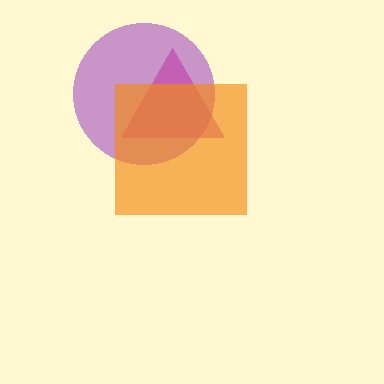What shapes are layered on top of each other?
The layered shapes are: a purple circle, a magenta triangle, an orange square.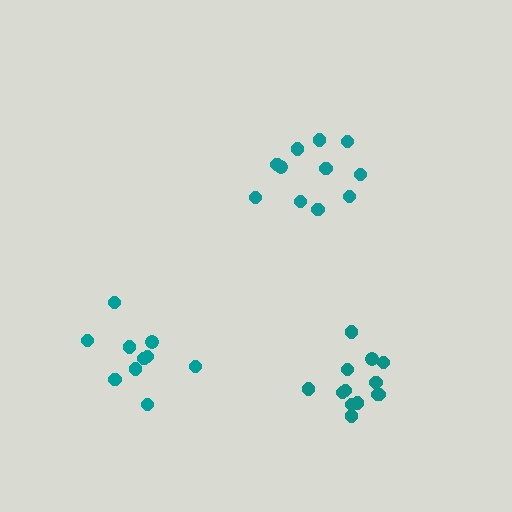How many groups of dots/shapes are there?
There are 3 groups.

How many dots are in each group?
Group 1: 10 dots, Group 2: 11 dots, Group 3: 13 dots (34 total).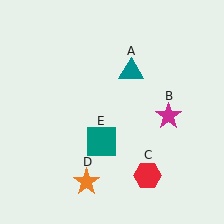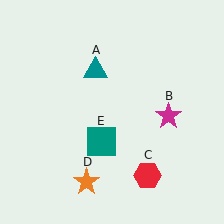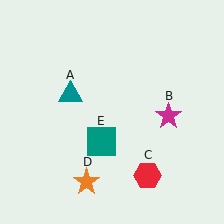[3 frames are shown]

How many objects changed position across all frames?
1 object changed position: teal triangle (object A).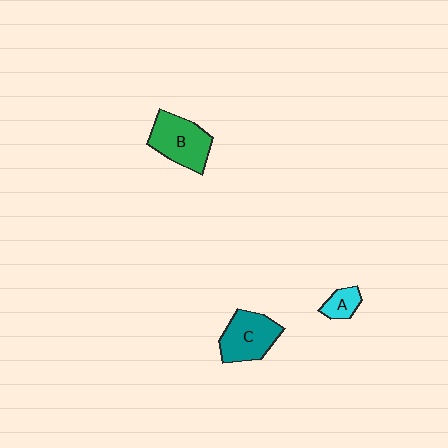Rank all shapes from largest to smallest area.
From largest to smallest: B (green), C (teal), A (cyan).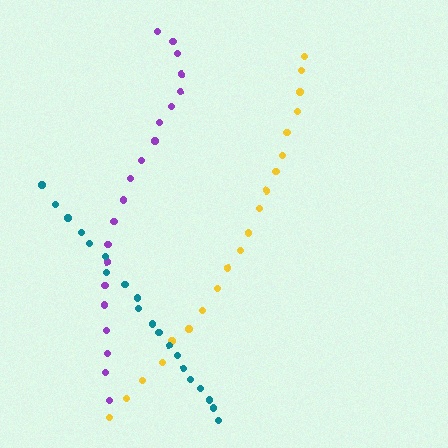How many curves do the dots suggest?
There are 3 distinct paths.